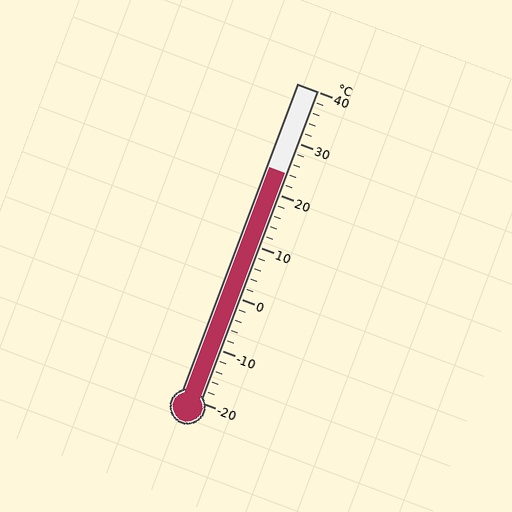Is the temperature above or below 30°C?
The temperature is below 30°C.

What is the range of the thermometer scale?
The thermometer scale ranges from -20°C to 40°C.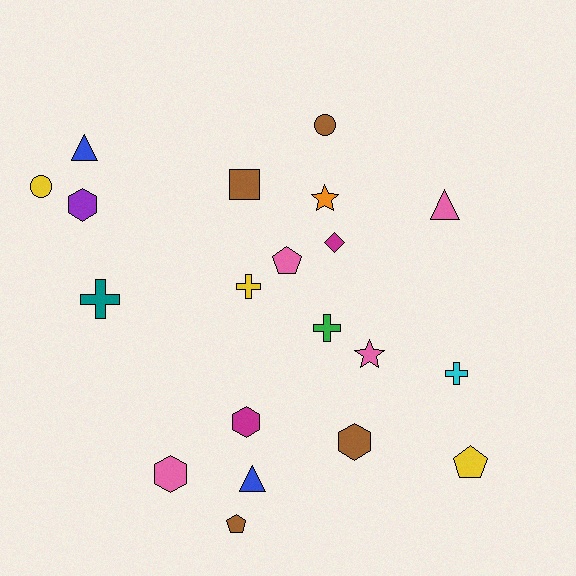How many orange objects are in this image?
There is 1 orange object.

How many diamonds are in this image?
There is 1 diamond.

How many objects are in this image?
There are 20 objects.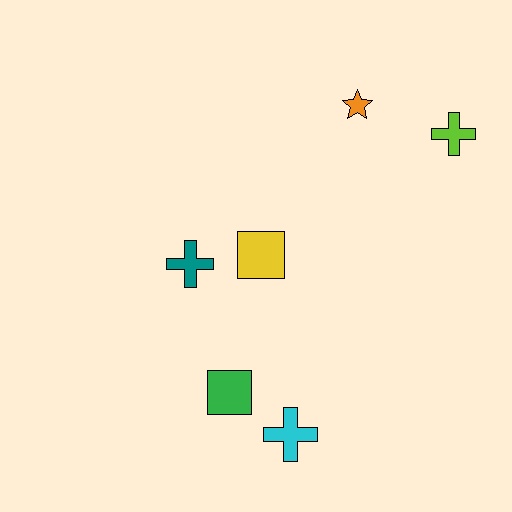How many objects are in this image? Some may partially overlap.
There are 6 objects.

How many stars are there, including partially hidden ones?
There is 1 star.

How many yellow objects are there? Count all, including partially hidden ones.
There is 1 yellow object.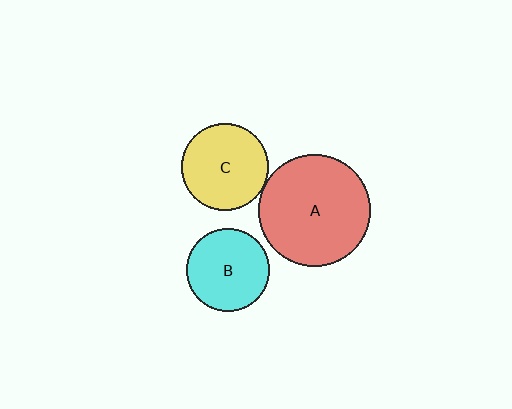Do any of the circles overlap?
No, none of the circles overlap.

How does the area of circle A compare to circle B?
Approximately 1.8 times.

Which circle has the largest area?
Circle A (red).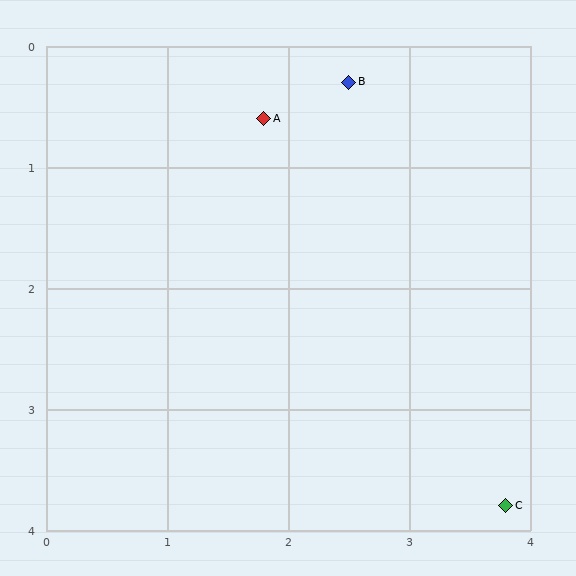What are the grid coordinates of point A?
Point A is at approximately (1.8, 0.6).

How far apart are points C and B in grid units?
Points C and B are about 3.7 grid units apart.